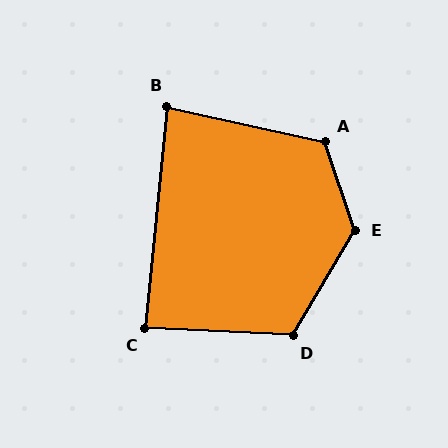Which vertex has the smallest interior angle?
B, at approximately 83 degrees.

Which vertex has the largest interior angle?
E, at approximately 131 degrees.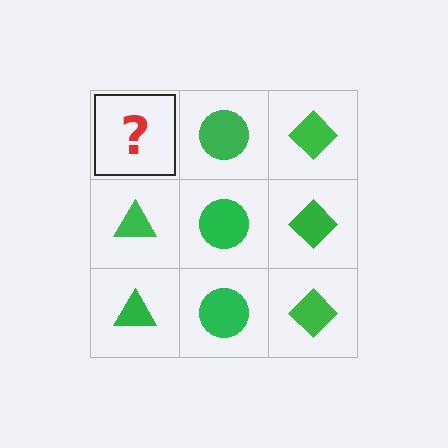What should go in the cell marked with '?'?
The missing cell should contain a green triangle.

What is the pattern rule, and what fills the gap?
The rule is that each column has a consistent shape. The gap should be filled with a green triangle.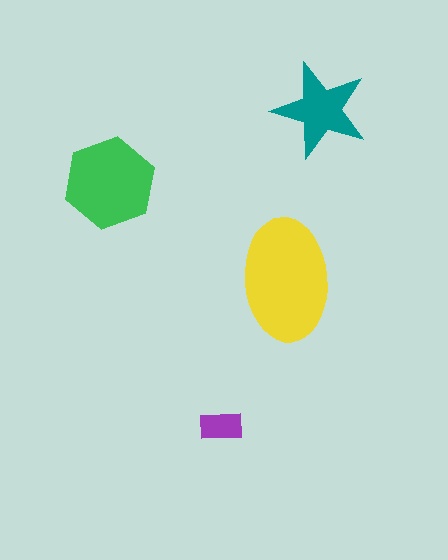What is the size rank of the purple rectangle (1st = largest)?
4th.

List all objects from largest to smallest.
The yellow ellipse, the green hexagon, the teal star, the purple rectangle.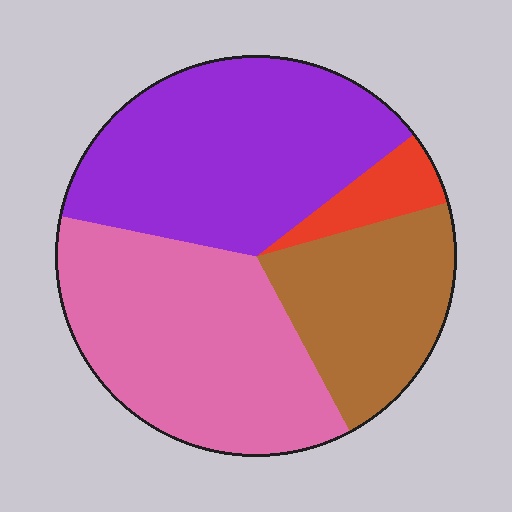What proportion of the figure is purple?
Purple takes up about three eighths (3/8) of the figure.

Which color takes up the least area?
Red, at roughly 5%.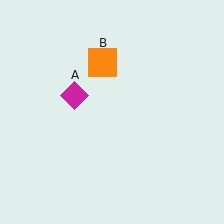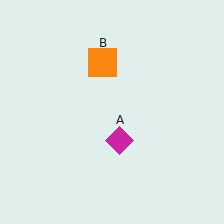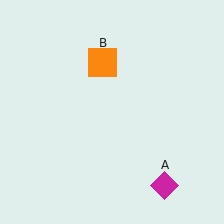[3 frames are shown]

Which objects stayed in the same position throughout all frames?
Orange square (object B) remained stationary.